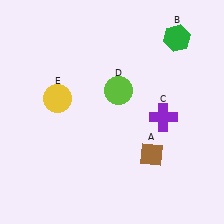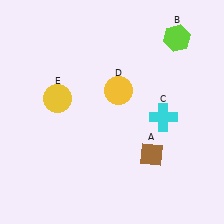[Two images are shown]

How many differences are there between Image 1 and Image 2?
There are 3 differences between the two images.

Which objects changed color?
B changed from green to lime. C changed from purple to cyan. D changed from lime to yellow.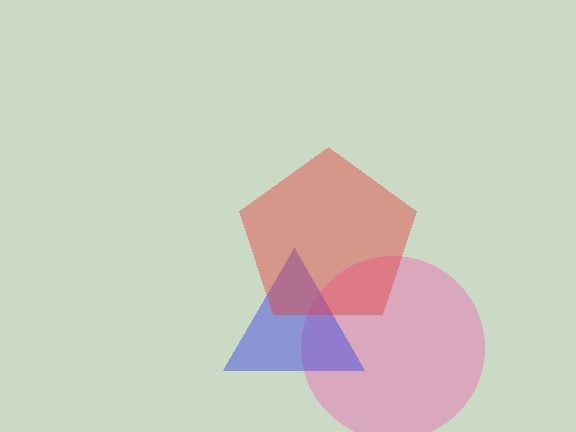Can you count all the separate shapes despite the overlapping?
Yes, there are 3 separate shapes.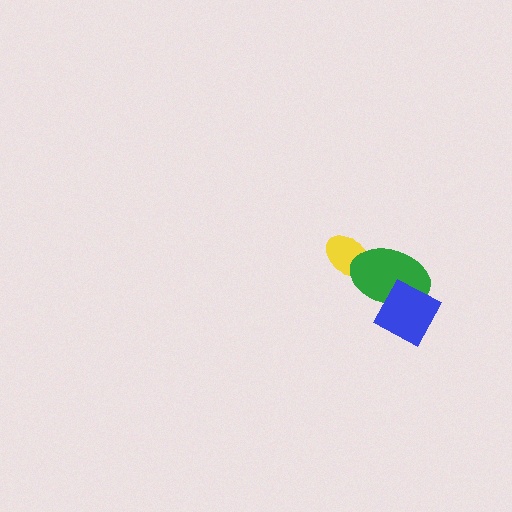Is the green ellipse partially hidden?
Yes, it is partially covered by another shape.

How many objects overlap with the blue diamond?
1 object overlaps with the blue diamond.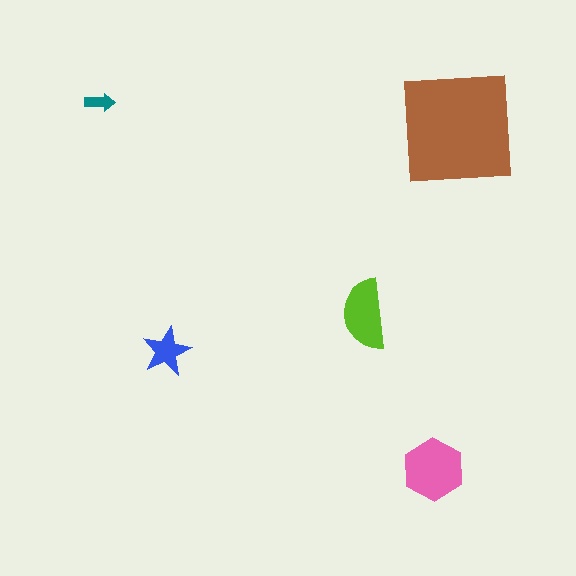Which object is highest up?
The teal arrow is topmost.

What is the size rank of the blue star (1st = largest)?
4th.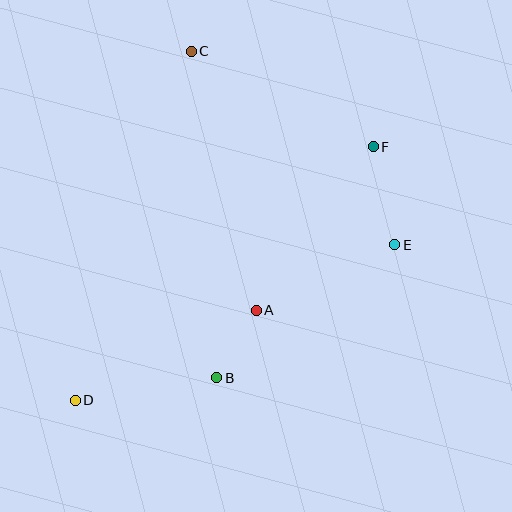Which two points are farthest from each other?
Points D and F are farthest from each other.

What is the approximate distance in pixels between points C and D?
The distance between C and D is approximately 368 pixels.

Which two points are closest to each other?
Points A and B are closest to each other.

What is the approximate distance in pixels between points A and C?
The distance between A and C is approximately 267 pixels.